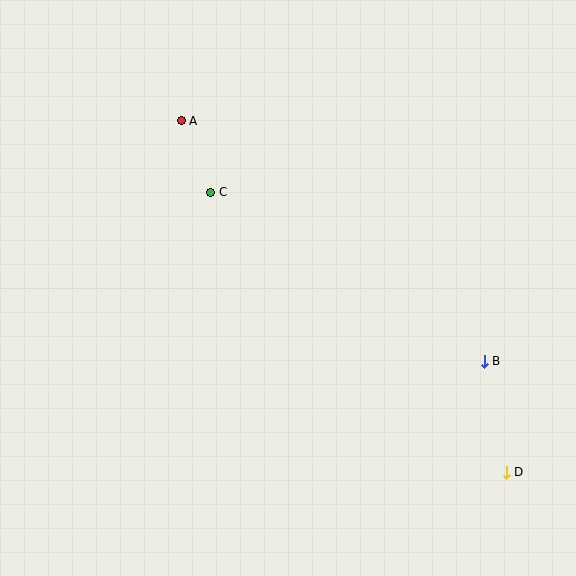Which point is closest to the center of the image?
Point C at (211, 192) is closest to the center.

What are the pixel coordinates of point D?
Point D is at (506, 472).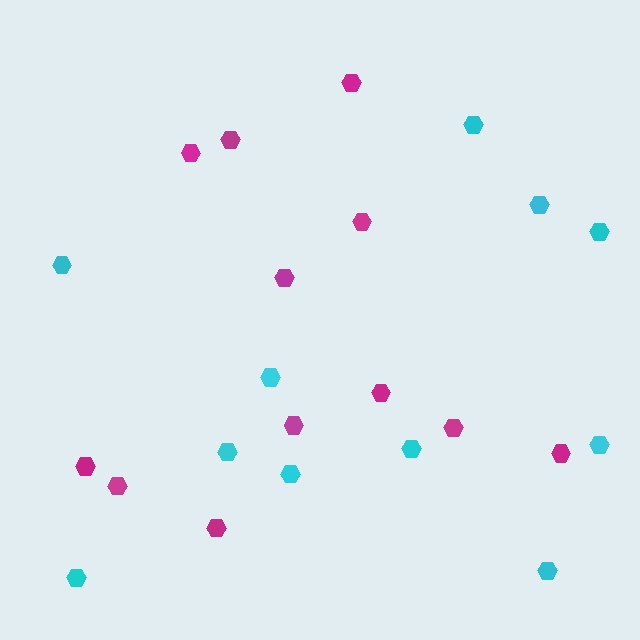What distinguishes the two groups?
There are 2 groups: one group of cyan hexagons (11) and one group of magenta hexagons (12).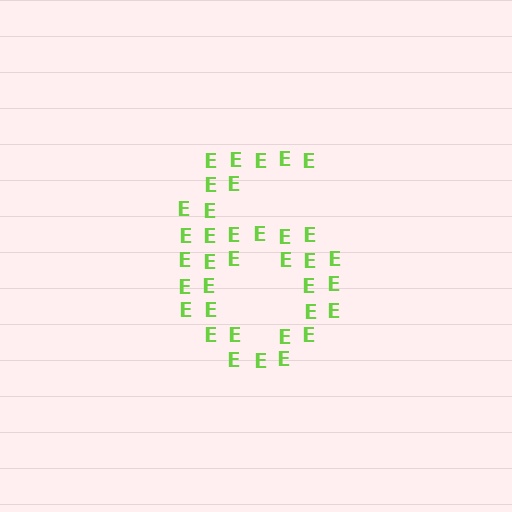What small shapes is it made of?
It is made of small letter E's.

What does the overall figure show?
The overall figure shows the digit 6.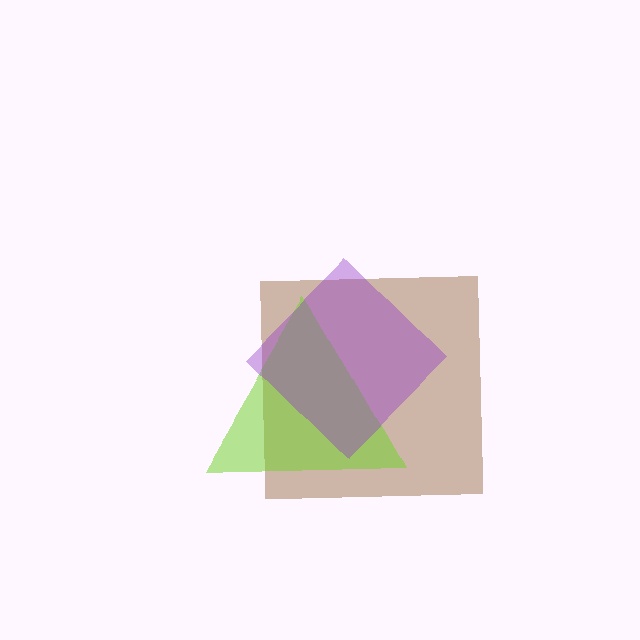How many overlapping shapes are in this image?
There are 3 overlapping shapes in the image.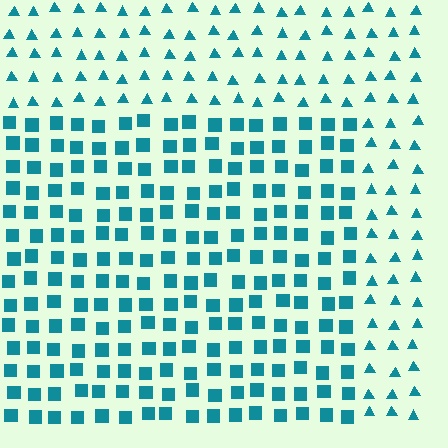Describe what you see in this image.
The image is filled with small teal elements arranged in a uniform grid. A rectangle-shaped region contains squares, while the surrounding area contains triangles. The boundary is defined purely by the change in element shape.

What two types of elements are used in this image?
The image uses squares inside the rectangle region and triangles outside it.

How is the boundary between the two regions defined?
The boundary is defined by a change in element shape: squares inside vs. triangles outside. All elements share the same color and spacing.